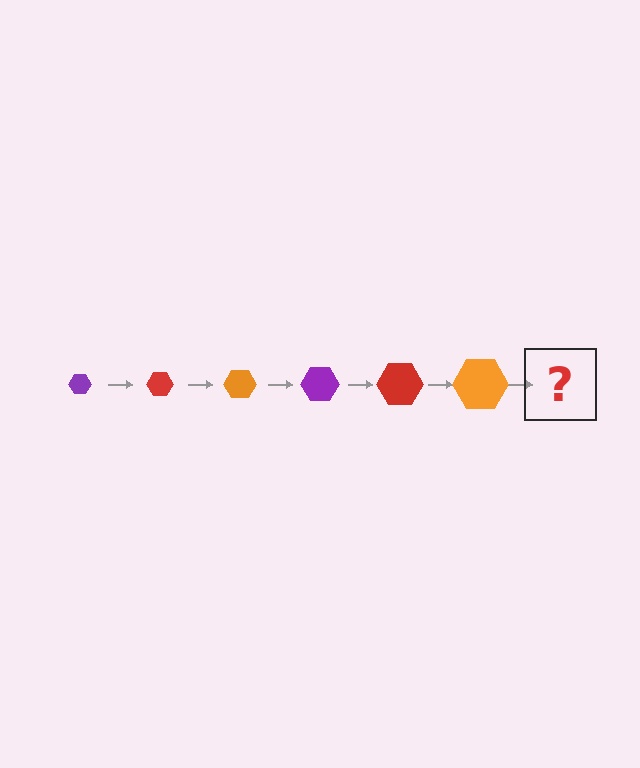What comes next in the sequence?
The next element should be a purple hexagon, larger than the previous one.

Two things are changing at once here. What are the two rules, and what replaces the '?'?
The two rules are that the hexagon grows larger each step and the color cycles through purple, red, and orange. The '?' should be a purple hexagon, larger than the previous one.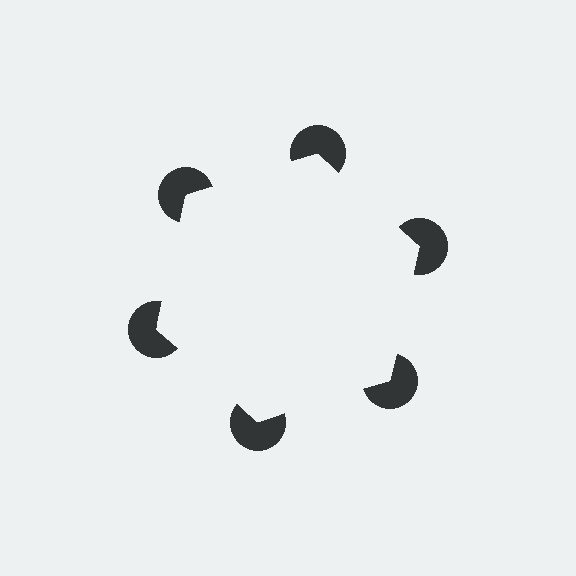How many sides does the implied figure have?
6 sides.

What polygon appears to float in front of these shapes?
An illusory hexagon — its edges are inferred from the aligned wedge cuts in the pac-man discs, not physically drawn.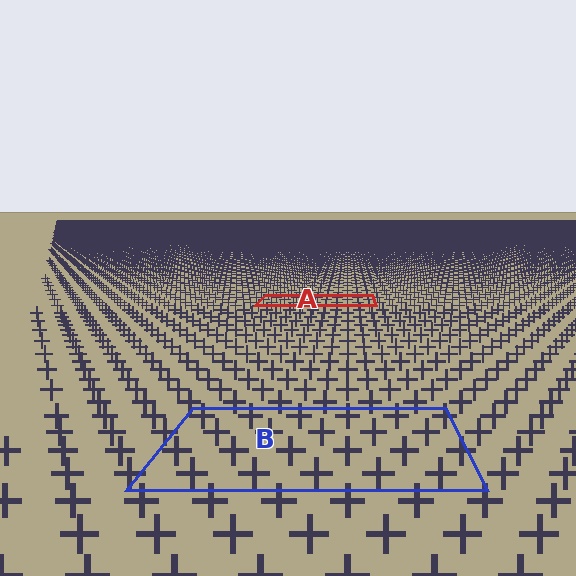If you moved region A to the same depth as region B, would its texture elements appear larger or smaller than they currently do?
They would appear larger. At a closer depth, the same texture elements are projected at a bigger on-screen size.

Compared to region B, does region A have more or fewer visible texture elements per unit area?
Region A has more texture elements per unit area — they are packed more densely because it is farther away.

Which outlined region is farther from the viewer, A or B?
Region A is farther from the viewer — the texture elements inside it appear smaller and more densely packed.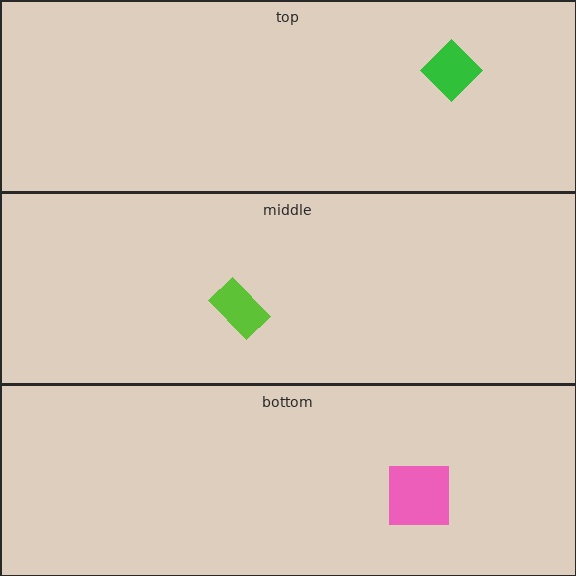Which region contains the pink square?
The bottom region.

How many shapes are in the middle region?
1.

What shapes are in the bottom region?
The pink square.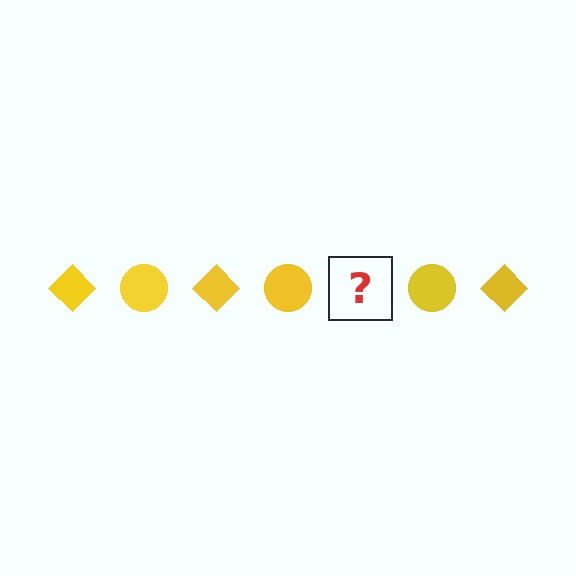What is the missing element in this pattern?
The missing element is a yellow diamond.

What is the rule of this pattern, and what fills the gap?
The rule is that the pattern cycles through diamond, circle shapes in yellow. The gap should be filled with a yellow diamond.